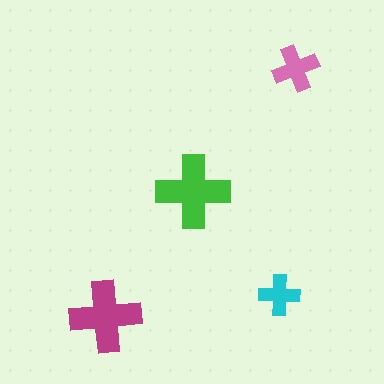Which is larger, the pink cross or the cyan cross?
The pink one.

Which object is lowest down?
The magenta cross is bottommost.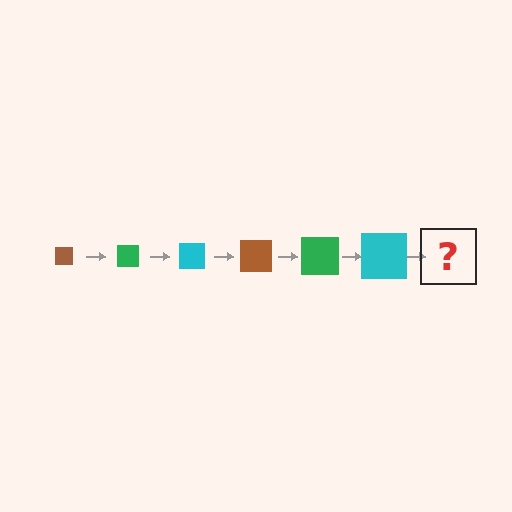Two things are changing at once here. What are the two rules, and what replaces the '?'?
The two rules are that the square grows larger each step and the color cycles through brown, green, and cyan. The '?' should be a brown square, larger than the previous one.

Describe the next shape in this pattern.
It should be a brown square, larger than the previous one.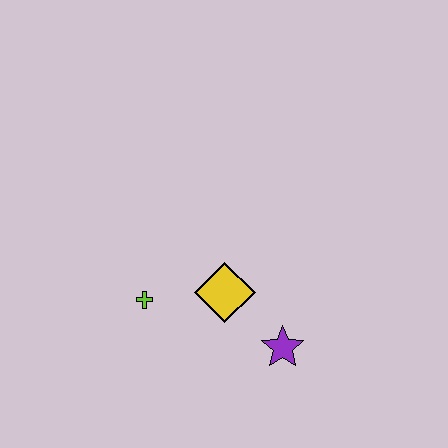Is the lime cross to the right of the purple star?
No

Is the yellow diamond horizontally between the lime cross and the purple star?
Yes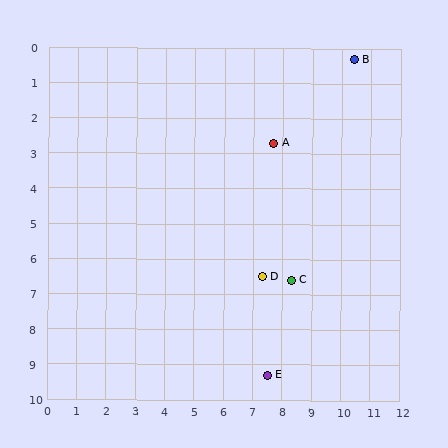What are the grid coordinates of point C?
Point C is at approximately (8.3, 6.6).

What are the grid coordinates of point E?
Point E is at approximately (7.5, 9.3).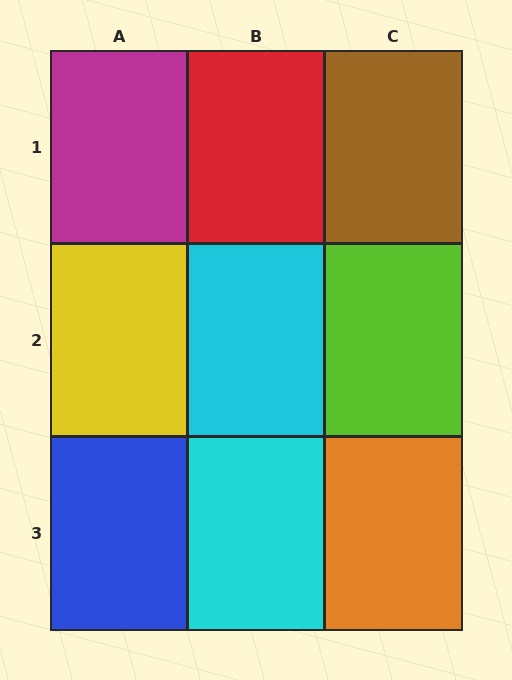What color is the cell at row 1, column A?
Magenta.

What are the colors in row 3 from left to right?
Blue, cyan, orange.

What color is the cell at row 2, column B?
Cyan.